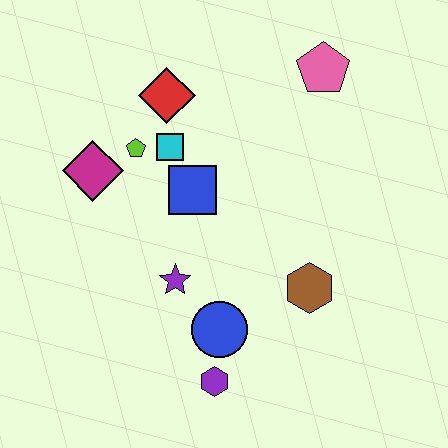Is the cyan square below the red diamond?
Yes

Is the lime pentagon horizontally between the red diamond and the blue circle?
No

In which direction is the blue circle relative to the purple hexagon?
The blue circle is above the purple hexagon.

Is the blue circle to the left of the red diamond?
No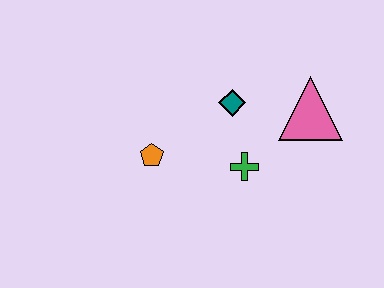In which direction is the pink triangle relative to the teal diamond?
The pink triangle is to the right of the teal diamond.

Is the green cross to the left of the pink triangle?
Yes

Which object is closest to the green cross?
The teal diamond is closest to the green cross.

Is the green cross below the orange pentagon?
Yes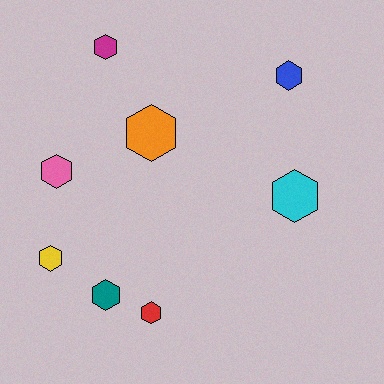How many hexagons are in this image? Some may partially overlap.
There are 8 hexagons.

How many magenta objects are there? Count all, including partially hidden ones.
There is 1 magenta object.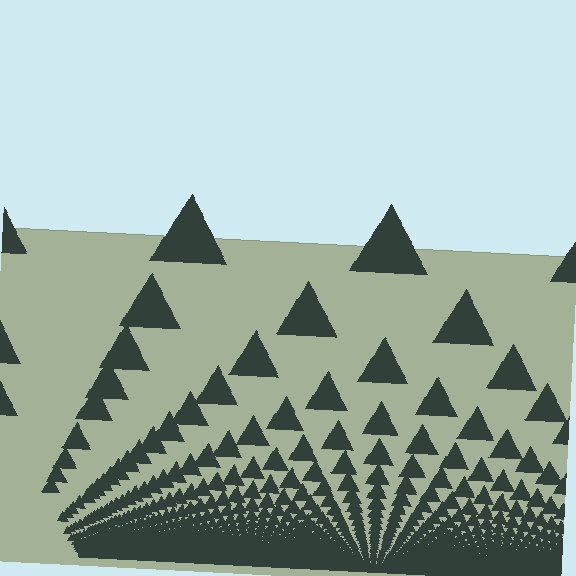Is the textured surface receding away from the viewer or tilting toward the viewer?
The surface appears to tilt toward the viewer. Texture elements get larger and sparser toward the top.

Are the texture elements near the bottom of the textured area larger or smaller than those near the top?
Smaller. The gradient is inverted — elements near the bottom are smaller and denser.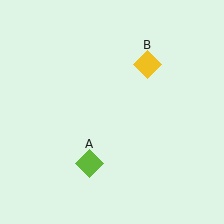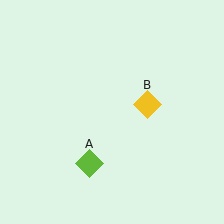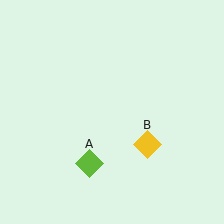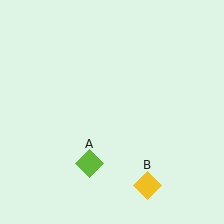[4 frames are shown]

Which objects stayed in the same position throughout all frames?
Lime diamond (object A) remained stationary.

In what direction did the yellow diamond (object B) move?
The yellow diamond (object B) moved down.